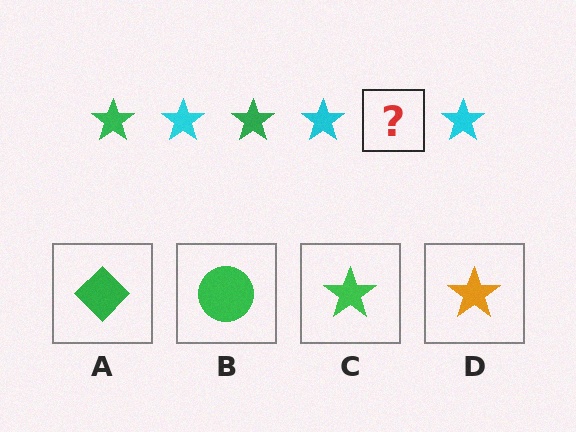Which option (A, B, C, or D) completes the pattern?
C.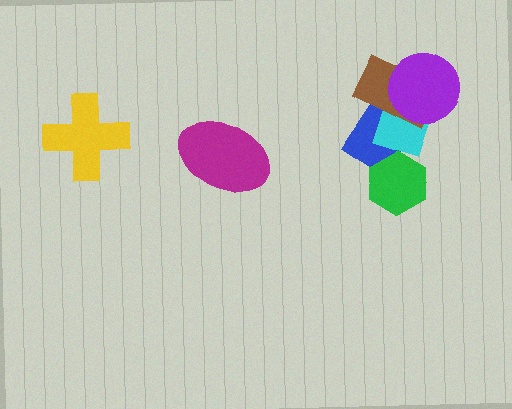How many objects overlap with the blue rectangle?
4 objects overlap with the blue rectangle.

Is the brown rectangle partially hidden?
Yes, it is partially covered by another shape.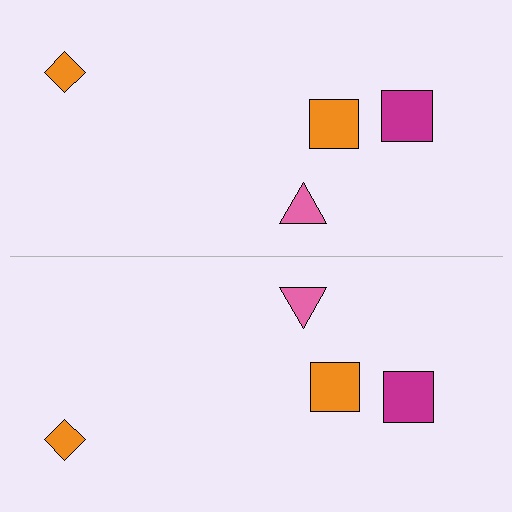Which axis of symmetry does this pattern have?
The pattern has a horizontal axis of symmetry running through the center of the image.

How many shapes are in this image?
There are 8 shapes in this image.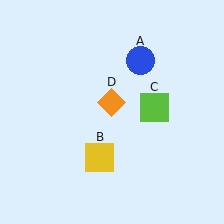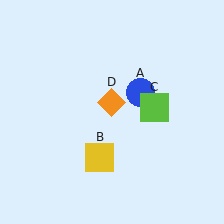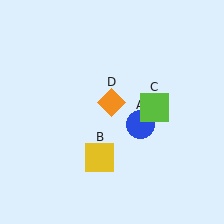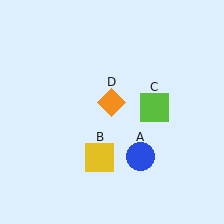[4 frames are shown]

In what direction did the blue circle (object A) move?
The blue circle (object A) moved down.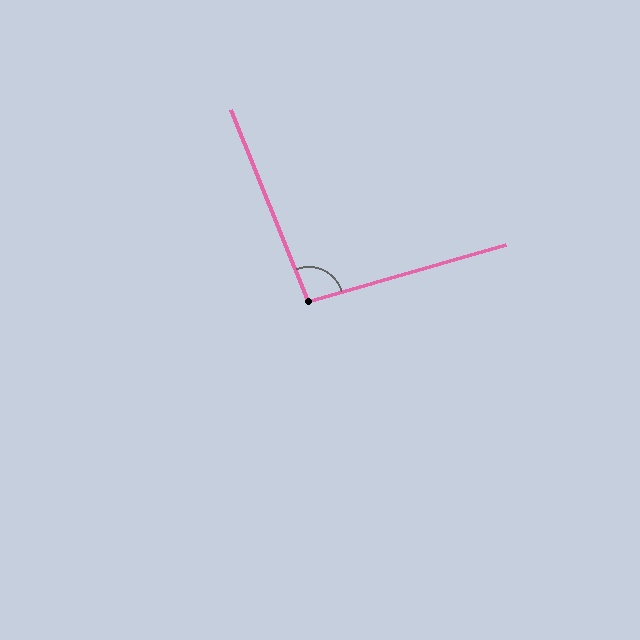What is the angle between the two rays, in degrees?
Approximately 96 degrees.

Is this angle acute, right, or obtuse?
It is obtuse.